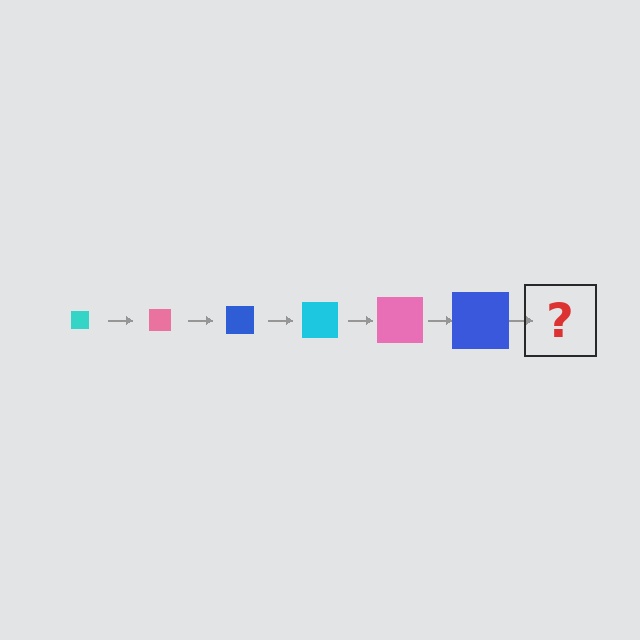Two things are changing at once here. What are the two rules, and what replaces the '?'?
The two rules are that the square grows larger each step and the color cycles through cyan, pink, and blue. The '?' should be a cyan square, larger than the previous one.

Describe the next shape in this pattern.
It should be a cyan square, larger than the previous one.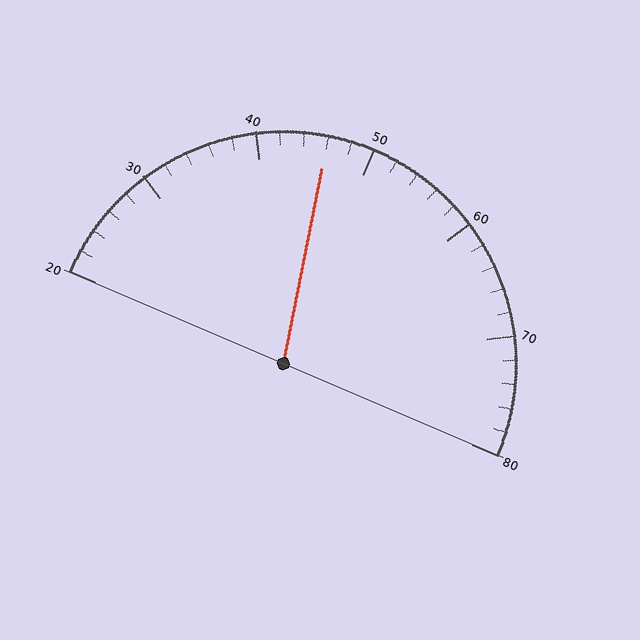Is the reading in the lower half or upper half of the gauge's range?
The reading is in the lower half of the range (20 to 80).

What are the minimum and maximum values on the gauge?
The gauge ranges from 20 to 80.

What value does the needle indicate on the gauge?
The needle indicates approximately 46.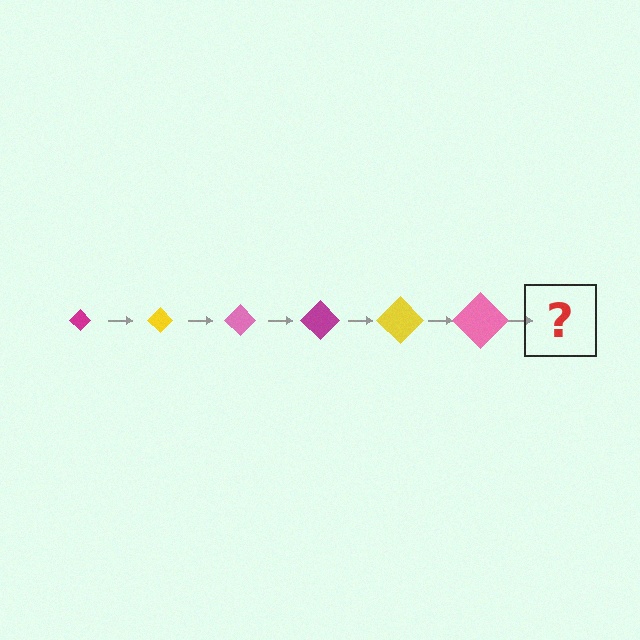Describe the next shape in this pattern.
It should be a magenta diamond, larger than the previous one.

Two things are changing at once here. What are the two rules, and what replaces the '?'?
The two rules are that the diamond grows larger each step and the color cycles through magenta, yellow, and pink. The '?' should be a magenta diamond, larger than the previous one.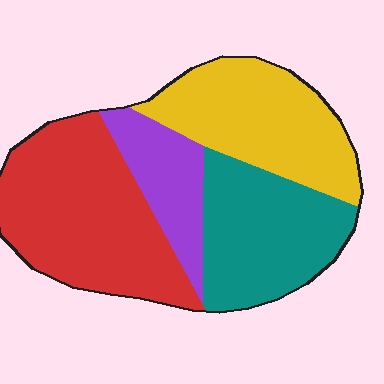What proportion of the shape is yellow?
Yellow covers about 25% of the shape.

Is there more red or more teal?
Red.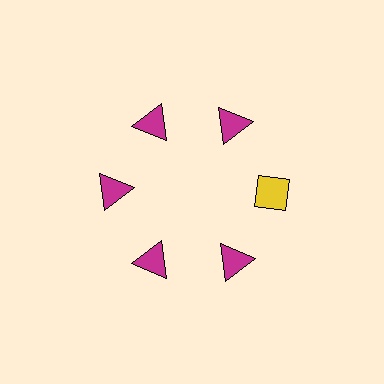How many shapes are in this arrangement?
There are 6 shapes arranged in a ring pattern.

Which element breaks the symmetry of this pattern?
The yellow diamond at roughly the 3 o'clock position breaks the symmetry. All other shapes are magenta triangles.